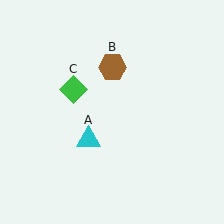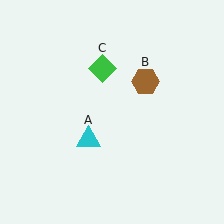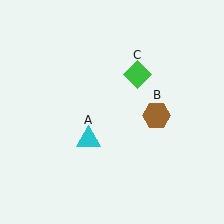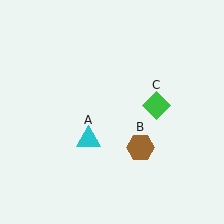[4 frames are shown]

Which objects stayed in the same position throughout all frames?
Cyan triangle (object A) remained stationary.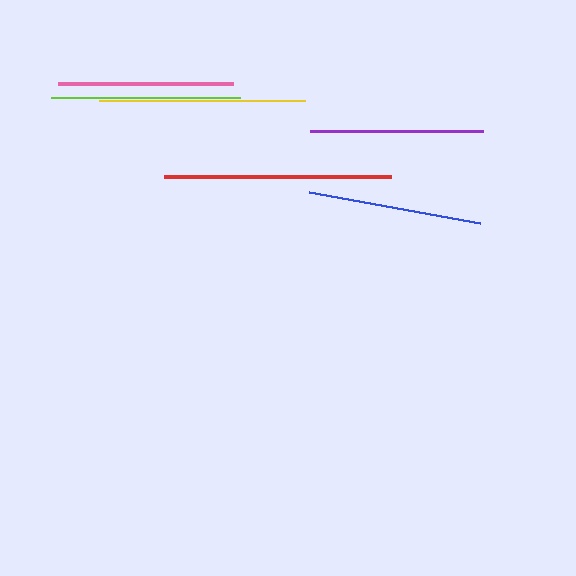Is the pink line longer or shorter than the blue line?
The pink line is longer than the blue line.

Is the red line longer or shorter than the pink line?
The red line is longer than the pink line.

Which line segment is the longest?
The red line is the longest at approximately 227 pixels.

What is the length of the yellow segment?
The yellow segment is approximately 205 pixels long.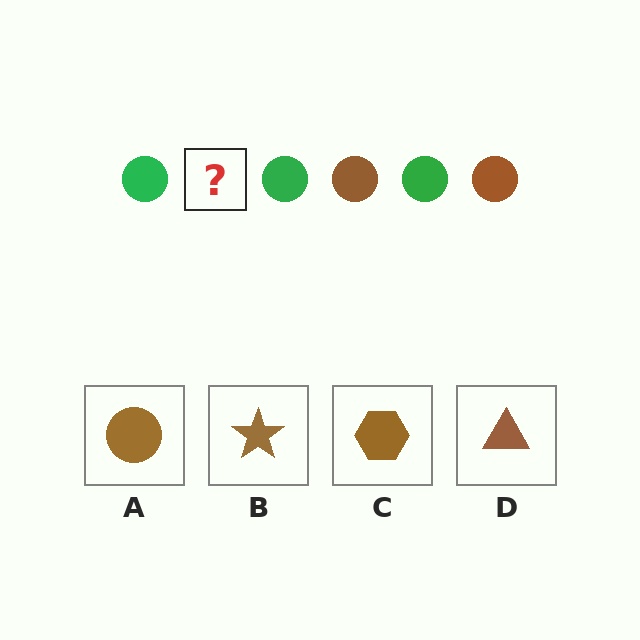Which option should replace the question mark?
Option A.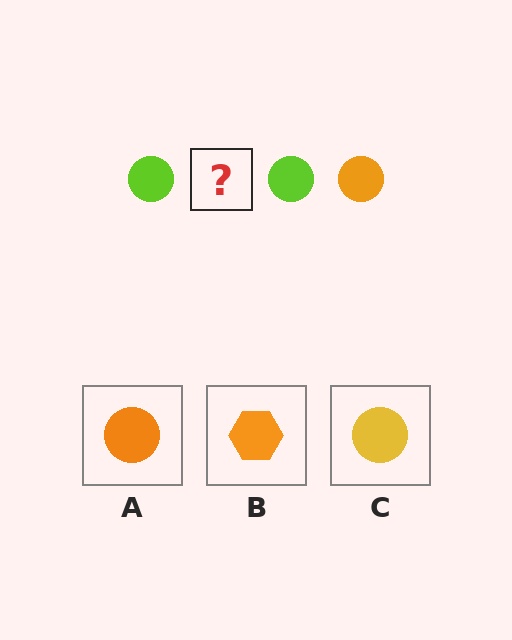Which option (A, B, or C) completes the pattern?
A.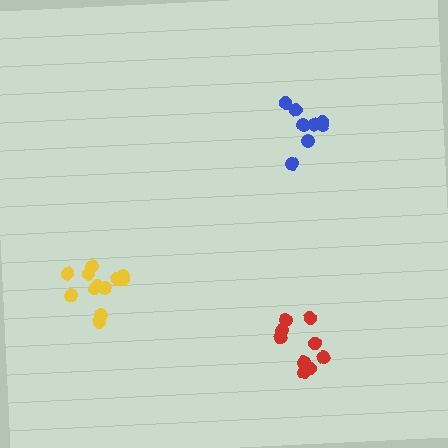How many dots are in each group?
Group 1: 9 dots, Group 2: 8 dots, Group 3: 12 dots (29 total).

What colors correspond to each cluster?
The clusters are colored: red, blue, yellow.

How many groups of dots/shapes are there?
There are 3 groups.